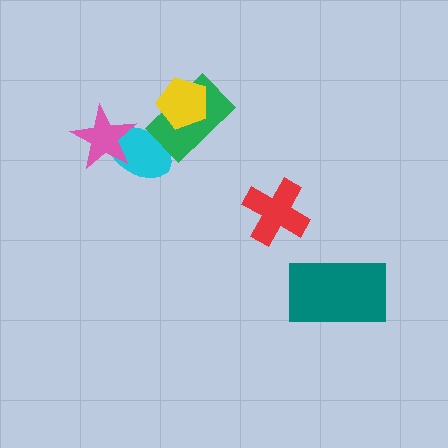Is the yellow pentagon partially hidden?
No, no other shape covers it.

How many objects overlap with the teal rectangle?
0 objects overlap with the teal rectangle.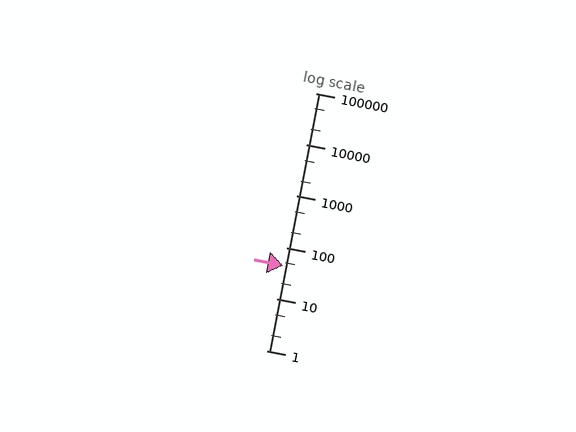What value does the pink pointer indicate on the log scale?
The pointer indicates approximately 45.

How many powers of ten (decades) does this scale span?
The scale spans 5 decades, from 1 to 100000.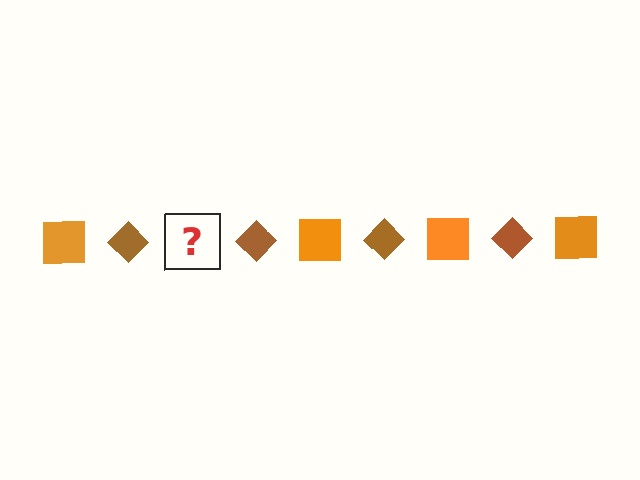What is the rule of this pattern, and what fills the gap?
The rule is that the pattern alternates between orange square and brown diamond. The gap should be filled with an orange square.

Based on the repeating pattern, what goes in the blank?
The blank should be an orange square.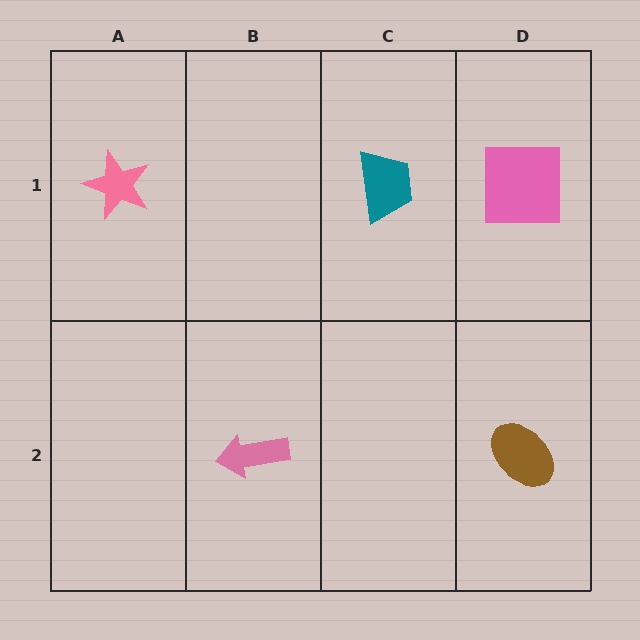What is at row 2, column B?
A pink arrow.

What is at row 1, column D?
A pink square.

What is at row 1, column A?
A pink star.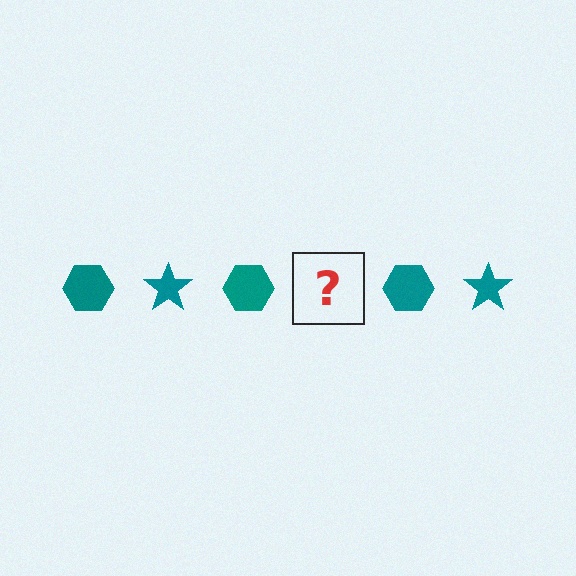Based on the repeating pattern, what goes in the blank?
The blank should be a teal star.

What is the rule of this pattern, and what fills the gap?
The rule is that the pattern cycles through hexagon, star shapes in teal. The gap should be filled with a teal star.